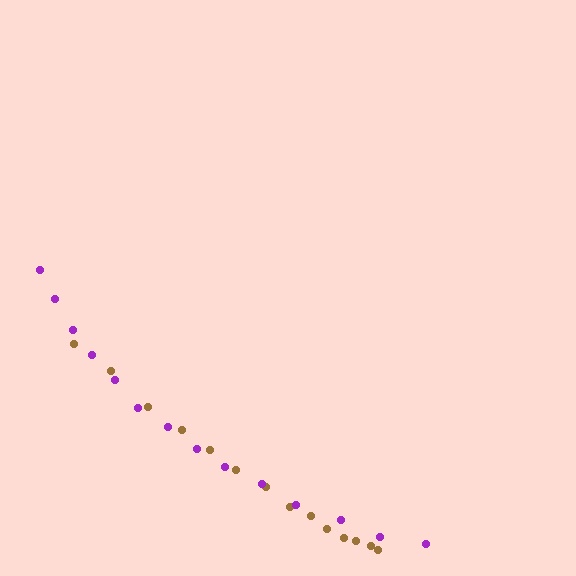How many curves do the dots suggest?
There are 2 distinct paths.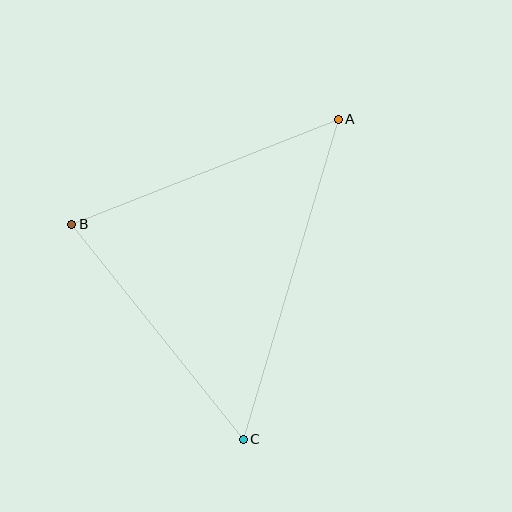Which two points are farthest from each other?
Points A and C are farthest from each other.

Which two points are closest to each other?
Points B and C are closest to each other.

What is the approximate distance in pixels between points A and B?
The distance between A and B is approximately 286 pixels.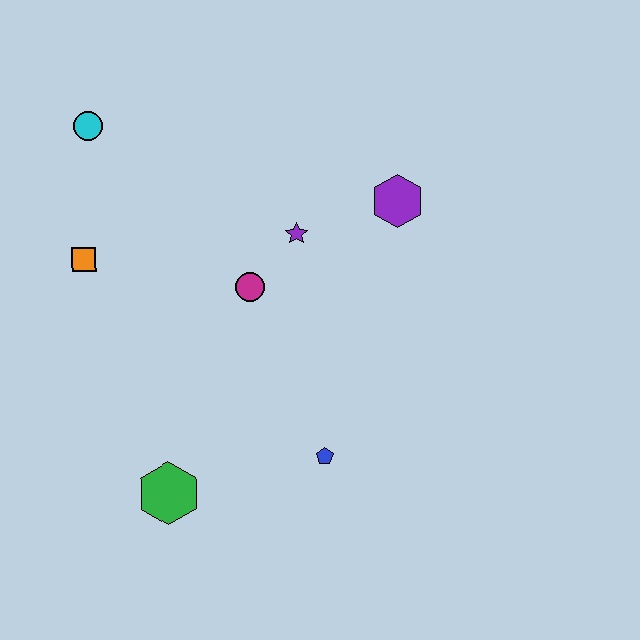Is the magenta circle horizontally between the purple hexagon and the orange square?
Yes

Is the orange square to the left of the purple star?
Yes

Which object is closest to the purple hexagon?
The purple star is closest to the purple hexagon.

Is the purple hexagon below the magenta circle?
No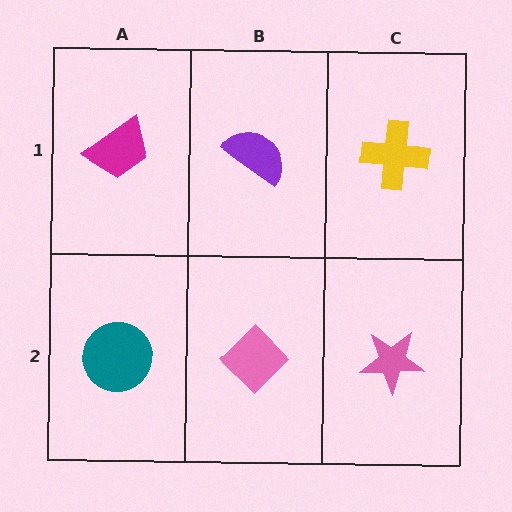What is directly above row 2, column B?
A purple semicircle.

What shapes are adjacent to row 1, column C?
A pink star (row 2, column C), a purple semicircle (row 1, column B).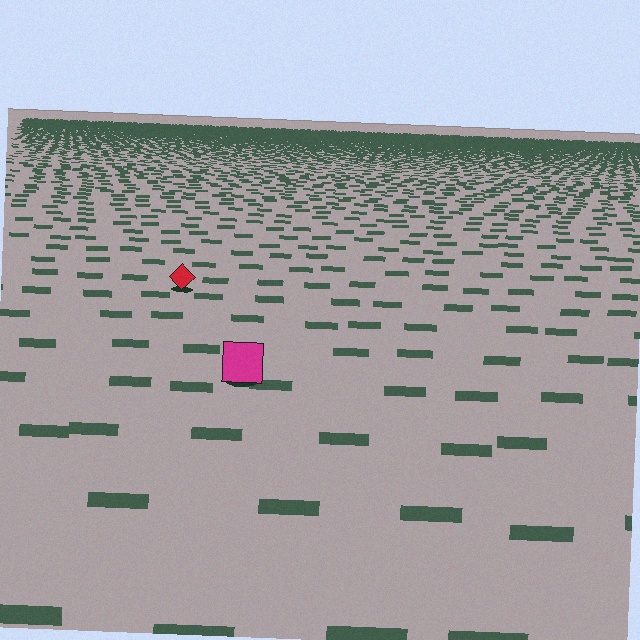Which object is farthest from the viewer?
The red diamond is farthest from the viewer. It appears smaller and the ground texture around it is denser.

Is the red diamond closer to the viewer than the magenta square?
No. The magenta square is closer — you can tell from the texture gradient: the ground texture is coarser near it.